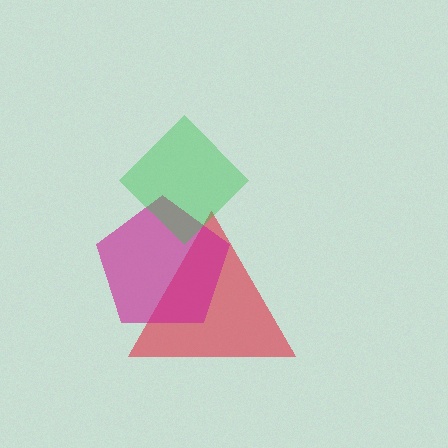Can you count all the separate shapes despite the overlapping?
Yes, there are 3 separate shapes.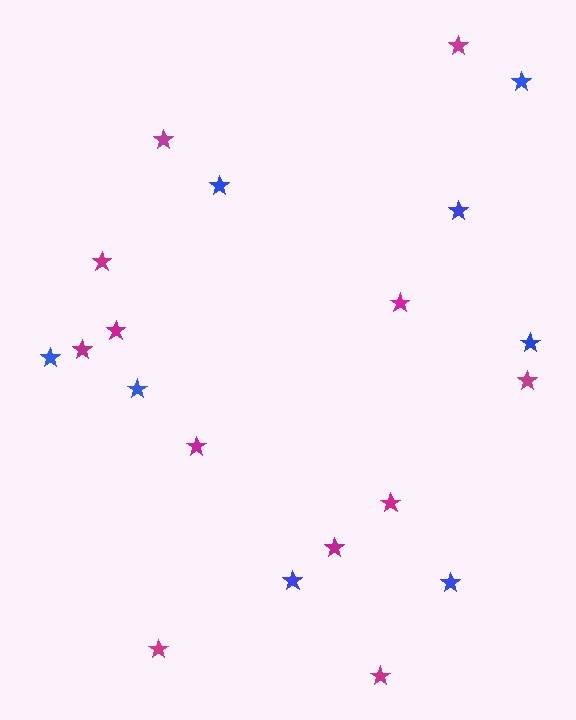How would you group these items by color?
There are 2 groups: one group of magenta stars (12) and one group of blue stars (8).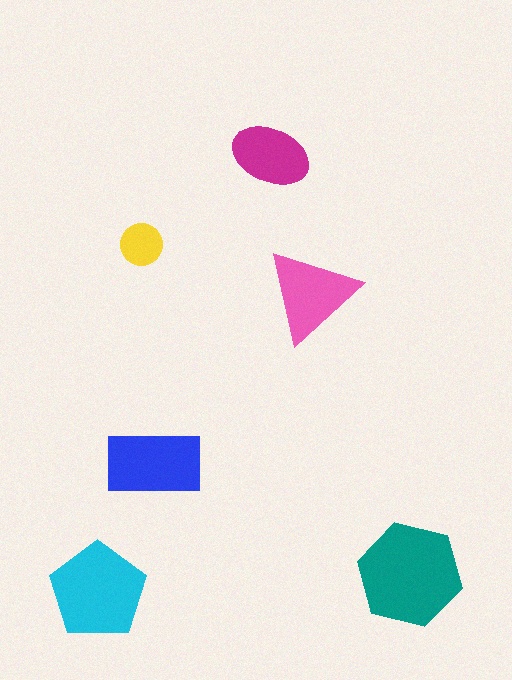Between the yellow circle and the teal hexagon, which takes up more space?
The teal hexagon.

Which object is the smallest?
The yellow circle.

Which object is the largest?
The teal hexagon.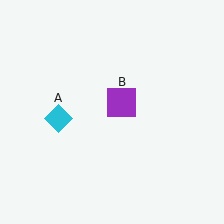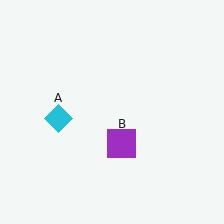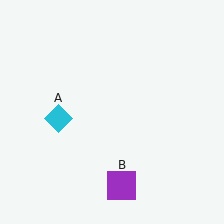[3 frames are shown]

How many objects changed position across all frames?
1 object changed position: purple square (object B).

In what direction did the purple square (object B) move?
The purple square (object B) moved down.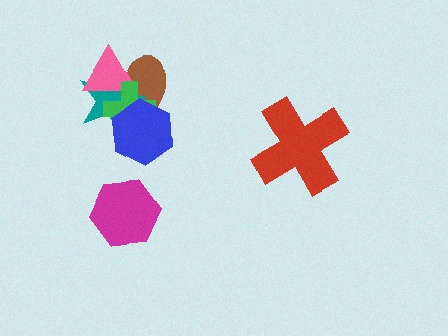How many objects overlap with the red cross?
0 objects overlap with the red cross.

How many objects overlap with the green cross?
4 objects overlap with the green cross.